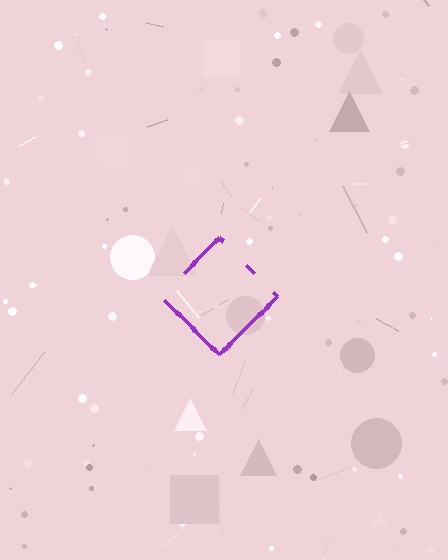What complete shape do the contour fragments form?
The contour fragments form a diamond.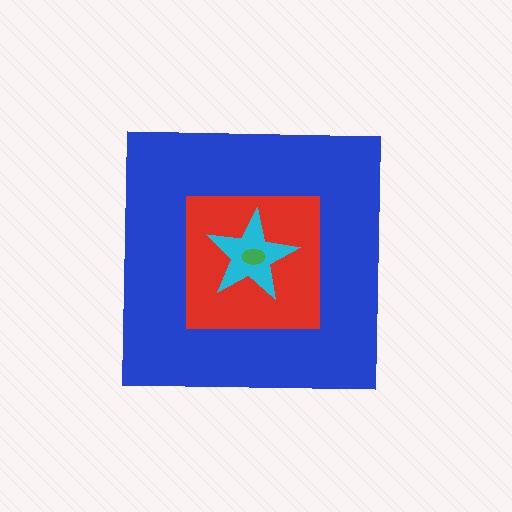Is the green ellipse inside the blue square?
Yes.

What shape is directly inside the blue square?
The red square.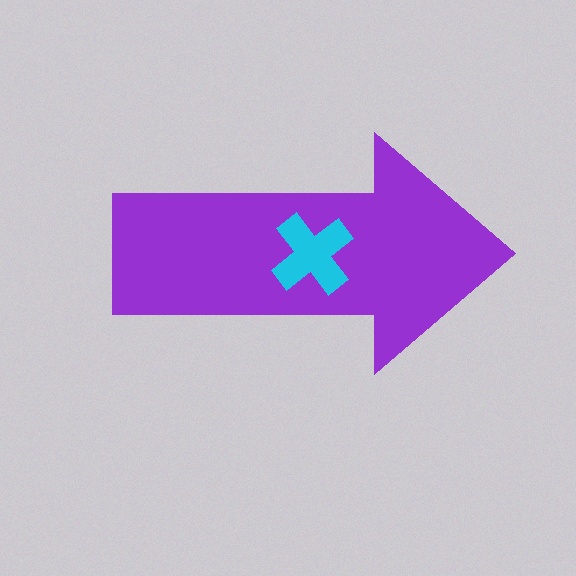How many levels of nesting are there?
2.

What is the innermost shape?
The cyan cross.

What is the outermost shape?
The purple arrow.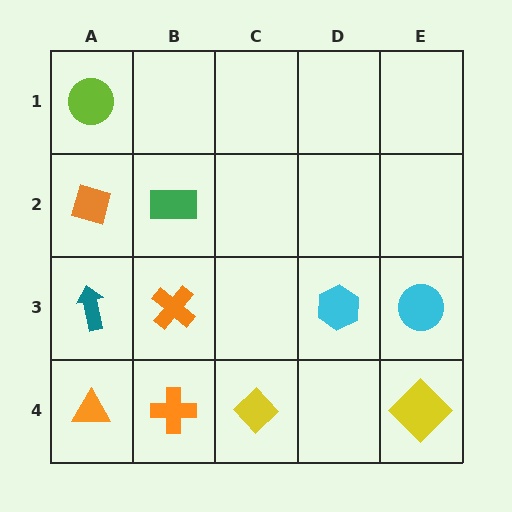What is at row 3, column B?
An orange cross.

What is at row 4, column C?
A yellow diamond.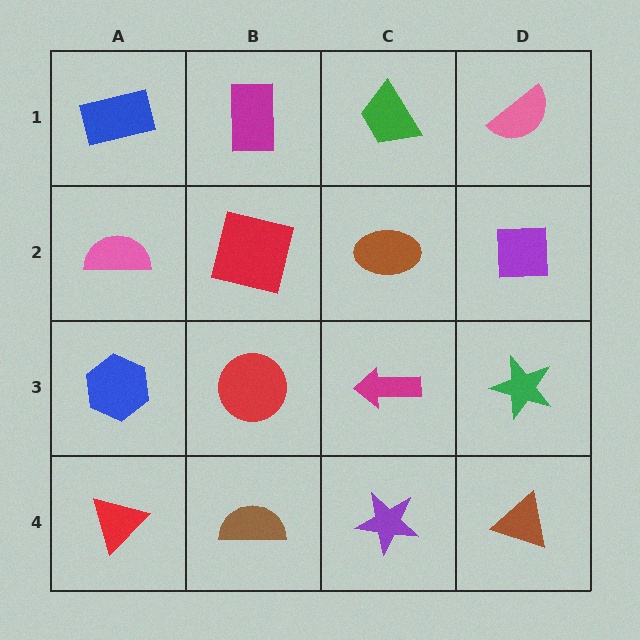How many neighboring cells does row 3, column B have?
4.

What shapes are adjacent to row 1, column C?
A brown ellipse (row 2, column C), a magenta rectangle (row 1, column B), a pink semicircle (row 1, column D).